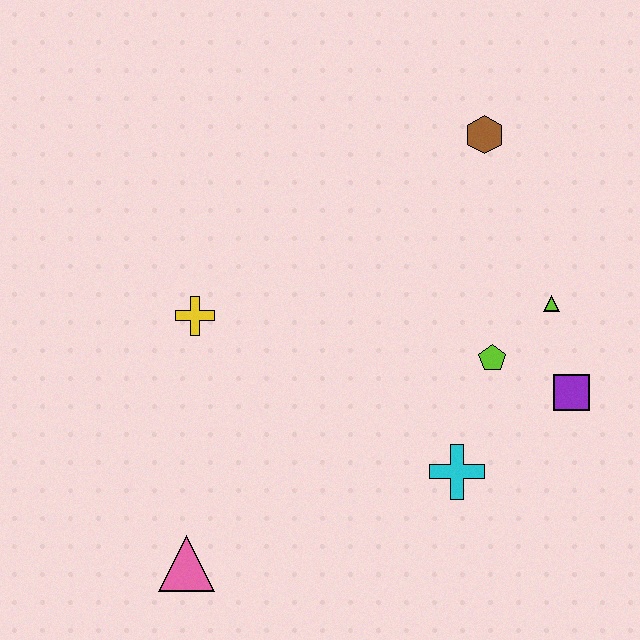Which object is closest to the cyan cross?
The lime pentagon is closest to the cyan cross.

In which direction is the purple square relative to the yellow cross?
The purple square is to the right of the yellow cross.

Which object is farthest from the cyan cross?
The brown hexagon is farthest from the cyan cross.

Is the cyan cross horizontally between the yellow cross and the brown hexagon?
Yes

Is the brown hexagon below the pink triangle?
No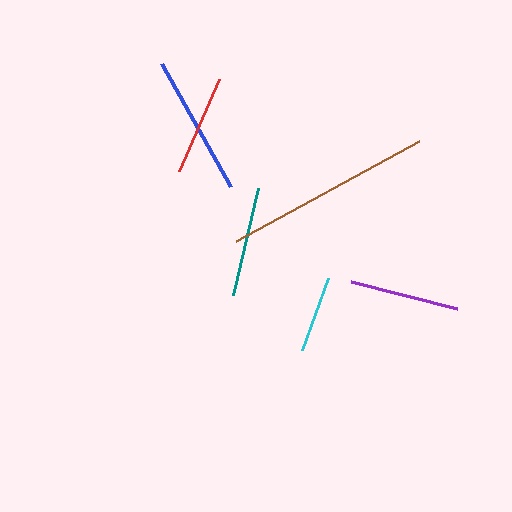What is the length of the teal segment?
The teal segment is approximately 110 pixels long.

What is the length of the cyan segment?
The cyan segment is approximately 77 pixels long.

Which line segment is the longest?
The brown line is the longest at approximately 208 pixels.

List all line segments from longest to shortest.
From longest to shortest: brown, blue, teal, purple, red, cyan.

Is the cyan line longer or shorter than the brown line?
The brown line is longer than the cyan line.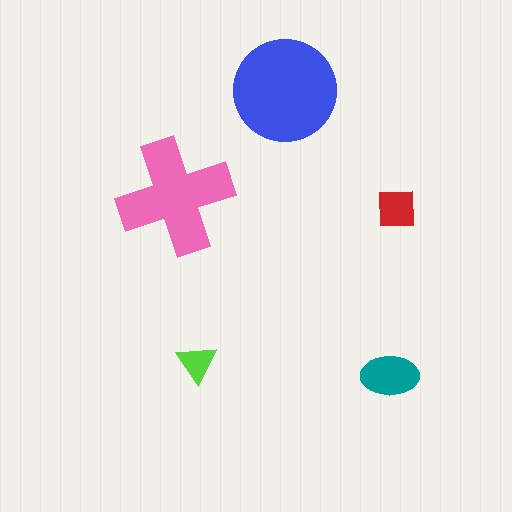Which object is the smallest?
The lime triangle.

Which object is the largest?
The blue circle.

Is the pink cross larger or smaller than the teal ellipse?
Larger.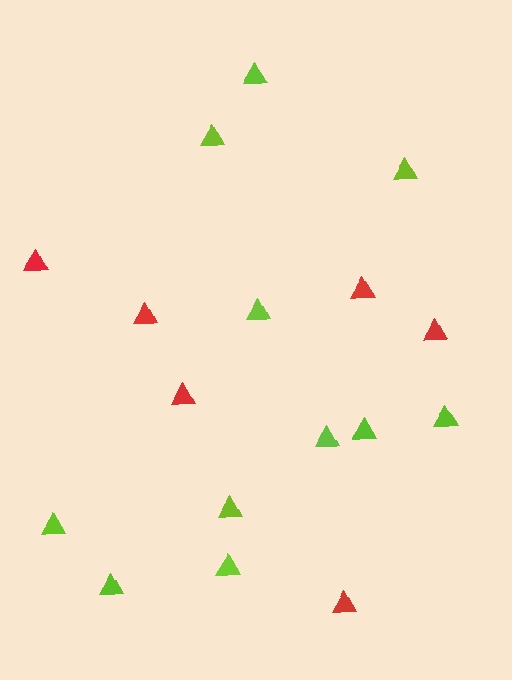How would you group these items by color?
There are 2 groups: one group of lime triangles (11) and one group of red triangles (6).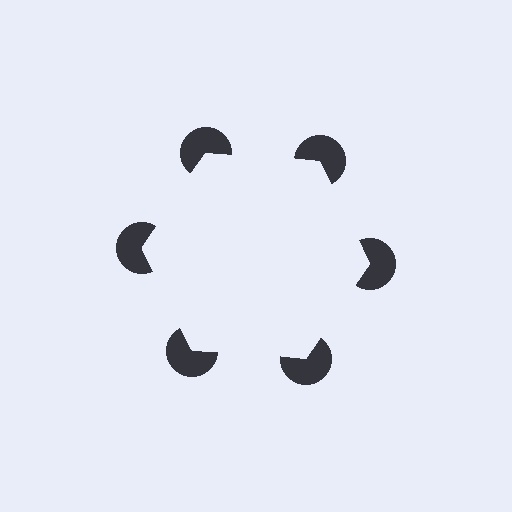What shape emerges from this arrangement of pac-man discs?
An illusory hexagon — its edges are inferred from the aligned wedge cuts in the pac-man discs, not physically drawn.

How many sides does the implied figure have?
6 sides.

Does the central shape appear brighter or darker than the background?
It typically appears slightly brighter than the background, even though no actual brightness change is drawn.